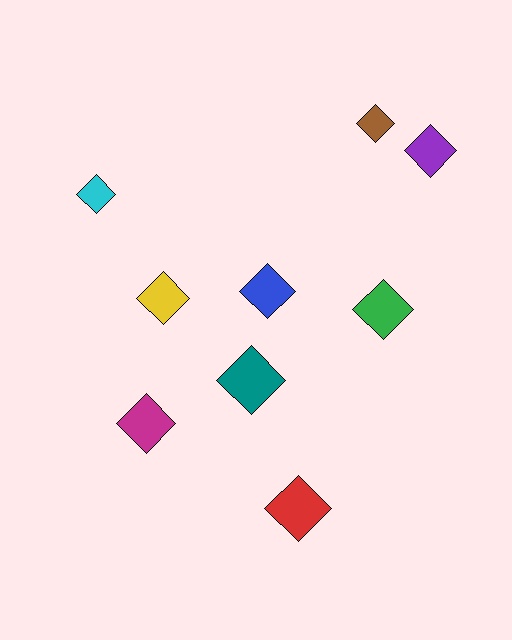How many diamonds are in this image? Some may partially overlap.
There are 9 diamonds.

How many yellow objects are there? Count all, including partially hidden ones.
There is 1 yellow object.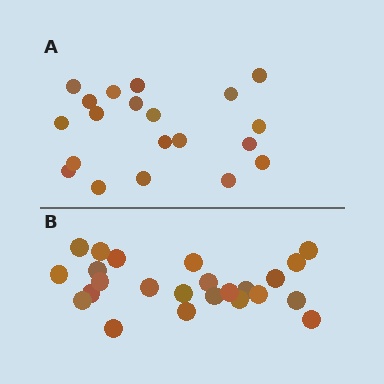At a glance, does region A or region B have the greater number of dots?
Region B (the bottom region) has more dots.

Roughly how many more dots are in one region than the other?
Region B has about 4 more dots than region A.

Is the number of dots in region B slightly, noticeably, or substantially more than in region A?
Region B has only slightly more — the two regions are fairly close. The ratio is roughly 1.2 to 1.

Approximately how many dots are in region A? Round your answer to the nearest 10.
About 20 dots.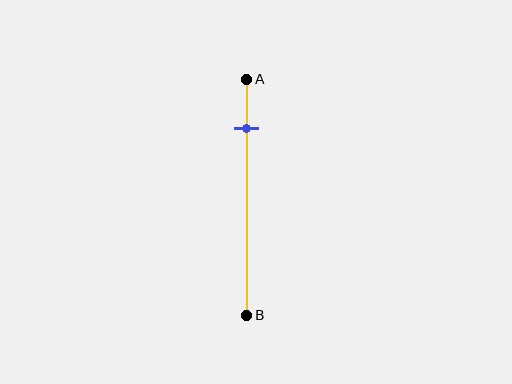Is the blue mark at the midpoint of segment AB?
No, the mark is at about 20% from A, not at the 50% midpoint.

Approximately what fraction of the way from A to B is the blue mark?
The blue mark is approximately 20% of the way from A to B.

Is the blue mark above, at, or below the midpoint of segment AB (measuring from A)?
The blue mark is above the midpoint of segment AB.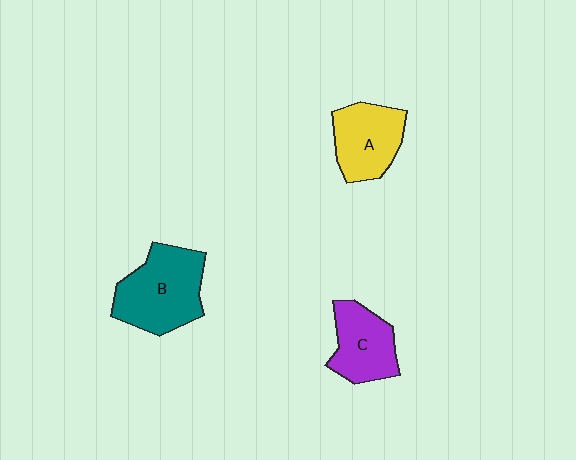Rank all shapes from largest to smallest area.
From largest to smallest: B (teal), A (yellow), C (purple).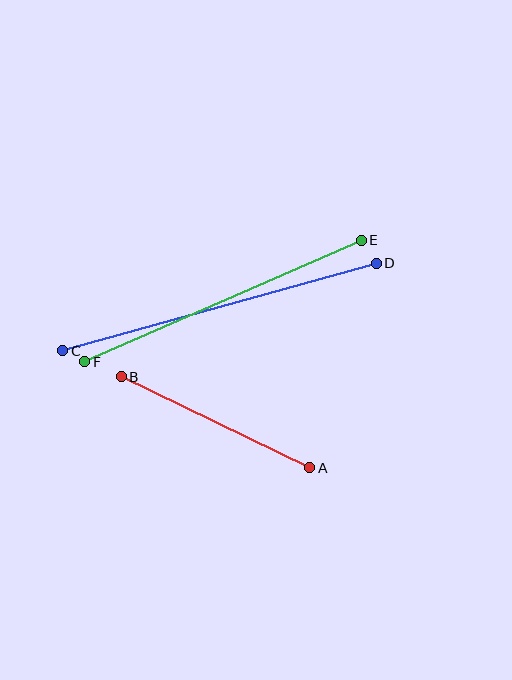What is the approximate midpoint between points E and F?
The midpoint is at approximately (223, 301) pixels.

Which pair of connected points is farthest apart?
Points C and D are farthest apart.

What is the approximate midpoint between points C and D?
The midpoint is at approximately (220, 307) pixels.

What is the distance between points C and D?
The distance is approximately 325 pixels.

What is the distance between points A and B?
The distance is approximately 210 pixels.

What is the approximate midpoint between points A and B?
The midpoint is at approximately (215, 422) pixels.